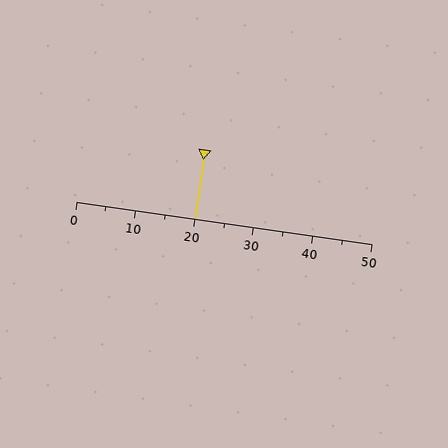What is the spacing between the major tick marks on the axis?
The major ticks are spaced 10 apart.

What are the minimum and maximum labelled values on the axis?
The axis runs from 0 to 50.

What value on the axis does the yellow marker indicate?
The marker indicates approximately 20.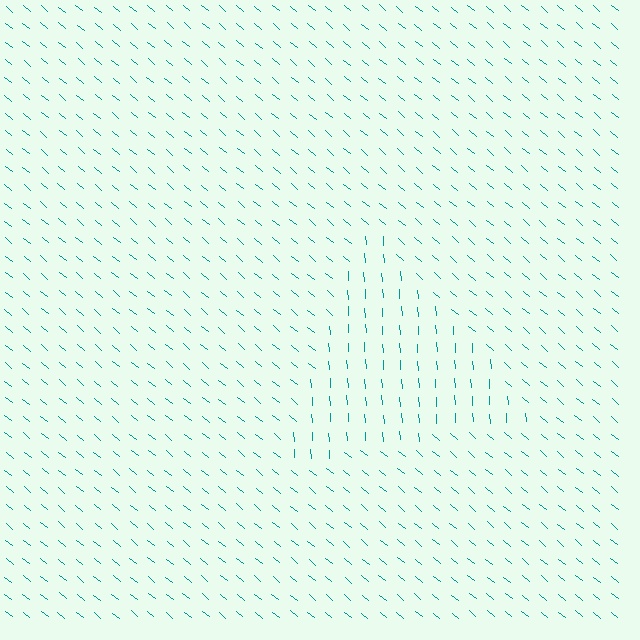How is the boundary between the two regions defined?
The boundary is defined purely by a change in line orientation (approximately 45 degrees difference). All lines are the same color and thickness.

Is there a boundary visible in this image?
Yes, there is a texture boundary formed by a change in line orientation.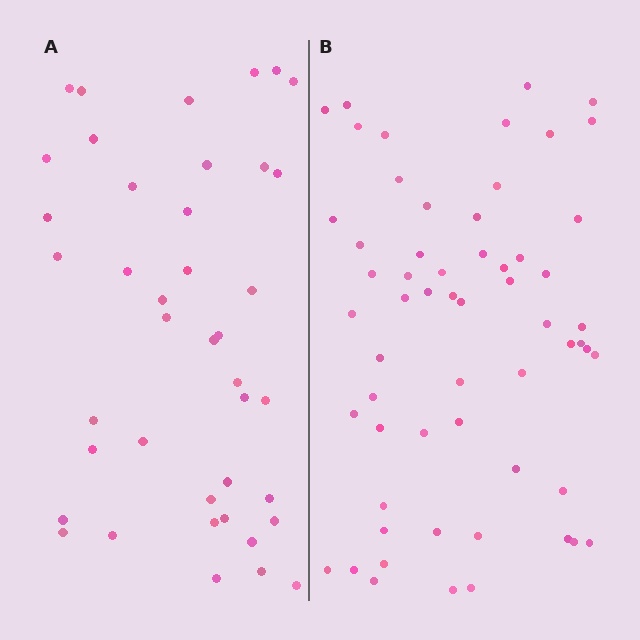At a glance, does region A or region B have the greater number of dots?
Region B (the right region) has more dots.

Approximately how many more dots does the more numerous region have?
Region B has approximately 20 more dots than region A.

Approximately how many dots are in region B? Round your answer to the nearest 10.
About 60 dots. (The exact count is 59, which rounds to 60.)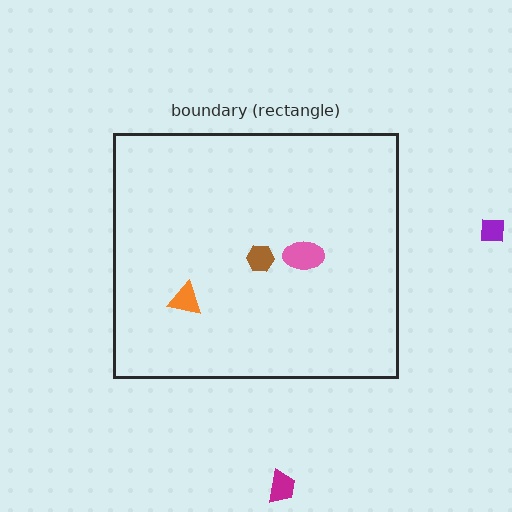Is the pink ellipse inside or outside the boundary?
Inside.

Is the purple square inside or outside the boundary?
Outside.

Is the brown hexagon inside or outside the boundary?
Inside.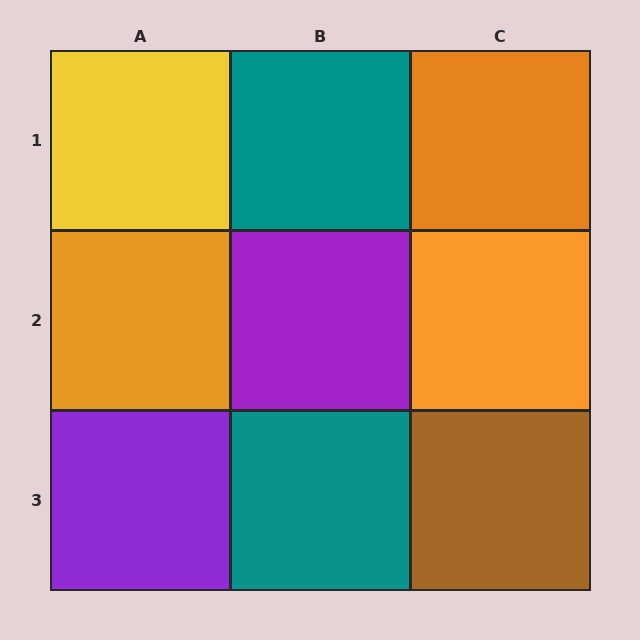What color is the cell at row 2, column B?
Purple.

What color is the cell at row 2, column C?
Orange.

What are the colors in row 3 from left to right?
Purple, teal, brown.